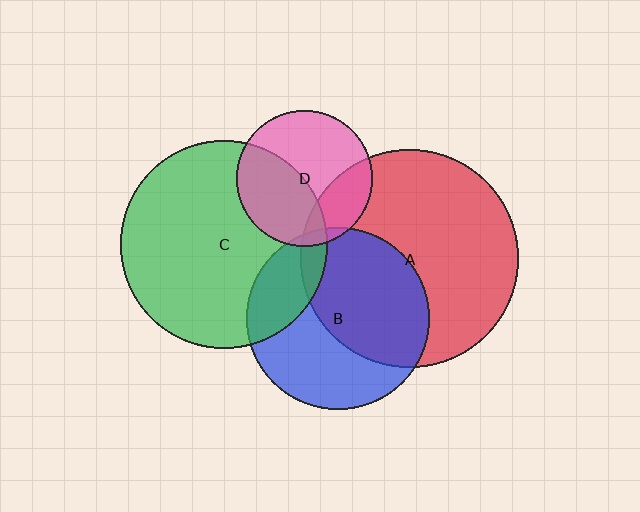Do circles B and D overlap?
Yes.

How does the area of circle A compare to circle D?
Approximately 2.6 times.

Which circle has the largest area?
Circle A (red).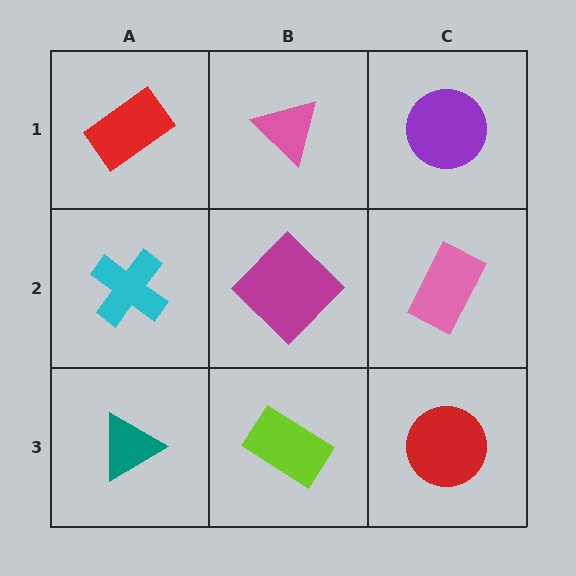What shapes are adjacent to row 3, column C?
A pink rectangle (row 2, column C), a lime rectangle (row 3, column B).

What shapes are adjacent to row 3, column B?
A magenta diamond (row 2, column B), a teal triangle (row 3, column A), a red circle (row 3, column C).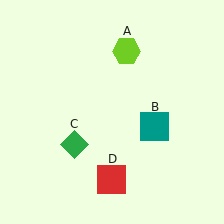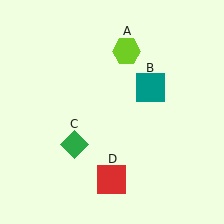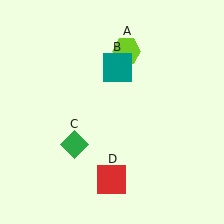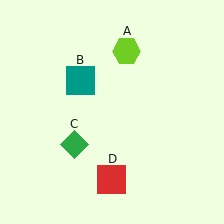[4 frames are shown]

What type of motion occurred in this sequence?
The teal square (object B) rotated counterclockwise around the center of the scene.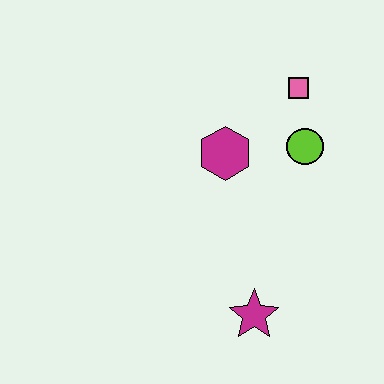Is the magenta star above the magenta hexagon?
No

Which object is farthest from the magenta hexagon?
The magenta star is farthest from the magenta hexagon.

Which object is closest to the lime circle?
The pink square is closest to the lime circle.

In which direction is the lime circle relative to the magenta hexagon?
The lime circle is to the right of the magenta hexagon.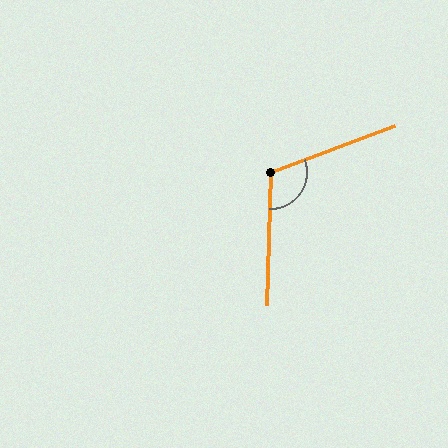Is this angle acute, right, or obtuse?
It is obtuse.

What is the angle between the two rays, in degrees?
Approximately 112 degrees.